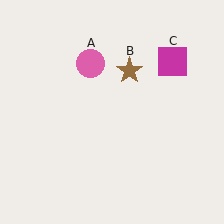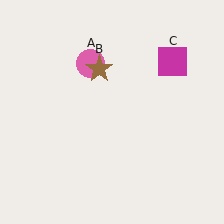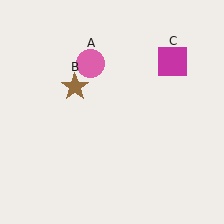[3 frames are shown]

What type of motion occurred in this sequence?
The brown star (object B) rotated counterclockwise around the center of the scene.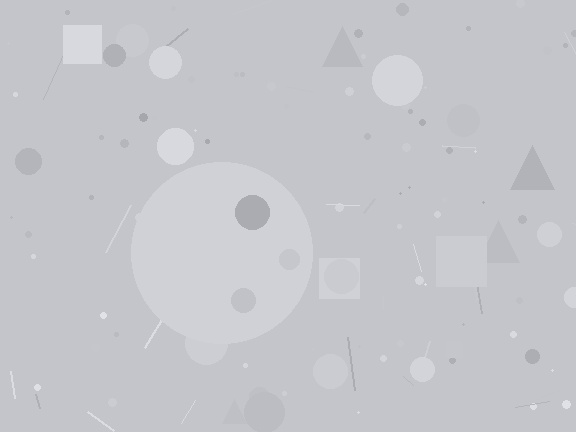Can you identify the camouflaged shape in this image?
The camouflaged shape is a circle.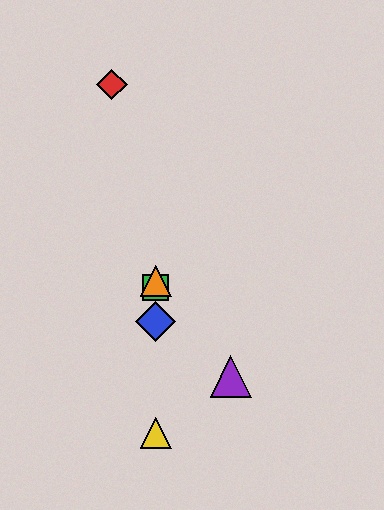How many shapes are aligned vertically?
4 shapes (the blue diamond, the green square, the yellow triangle, the orange triangle) are aligned vertically.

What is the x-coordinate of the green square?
The green square is at x≈156.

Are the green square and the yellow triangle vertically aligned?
Yes, both are at x≈156.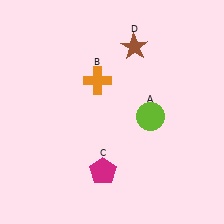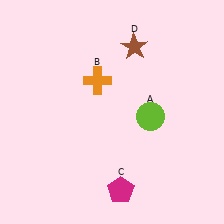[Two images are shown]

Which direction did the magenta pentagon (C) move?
The magenta pentagon (C) moved down.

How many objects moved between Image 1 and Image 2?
1 object moved between the two images.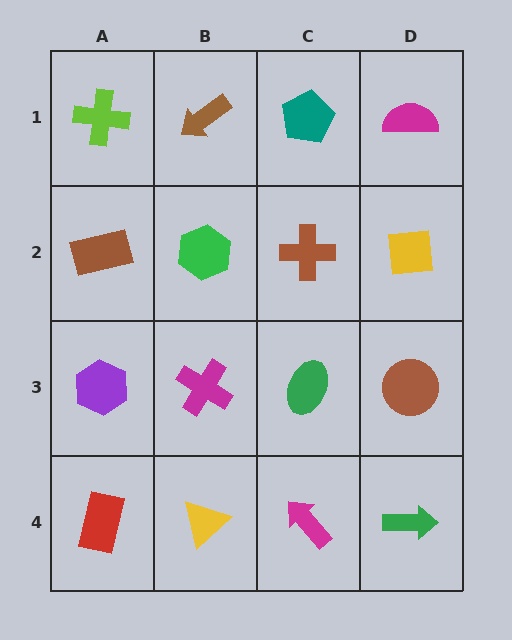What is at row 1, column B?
A brown arrow.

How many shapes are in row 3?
4 shapes.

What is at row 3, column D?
A brown circle.